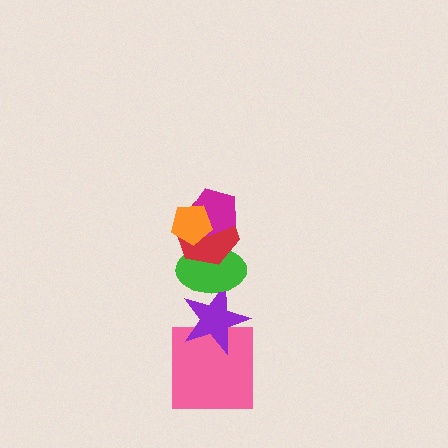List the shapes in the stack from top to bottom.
From top to bottom: the orange pentagon, the magenta pentagon, the red hexagon, the green ellipse, the purple star, the pink square.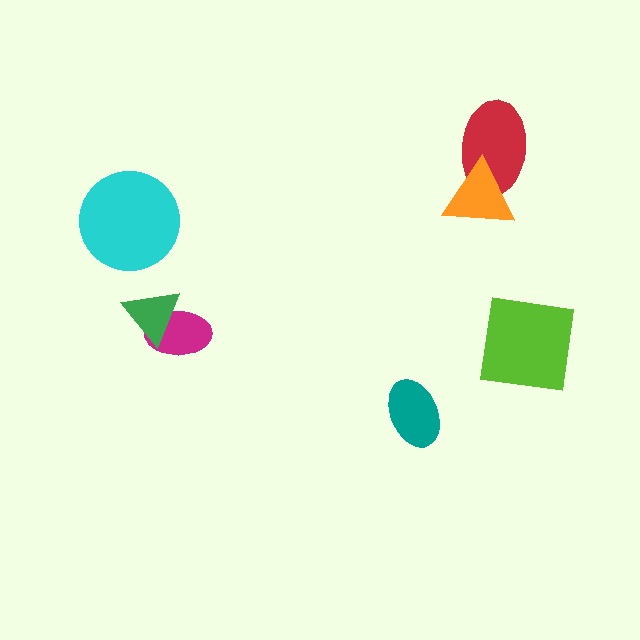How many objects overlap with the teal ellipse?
0 objects overlap with the teal ellipse.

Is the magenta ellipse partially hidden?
Yes, it is partially covered by another shape.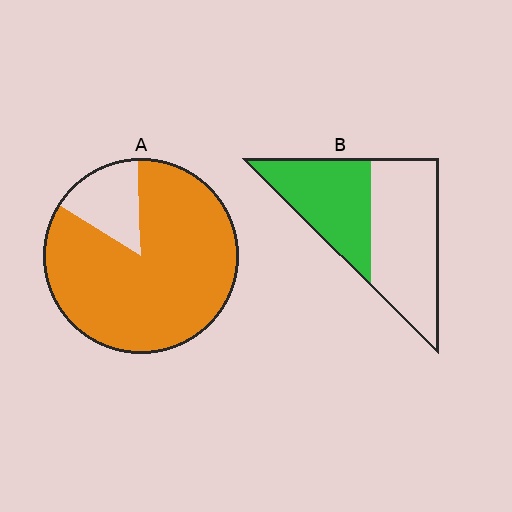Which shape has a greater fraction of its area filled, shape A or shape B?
Shape A.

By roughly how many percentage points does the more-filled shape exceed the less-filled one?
By roughly 40 percentage points (A over B).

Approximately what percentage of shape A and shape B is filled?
A is approximately 85% and B is approximately 45%.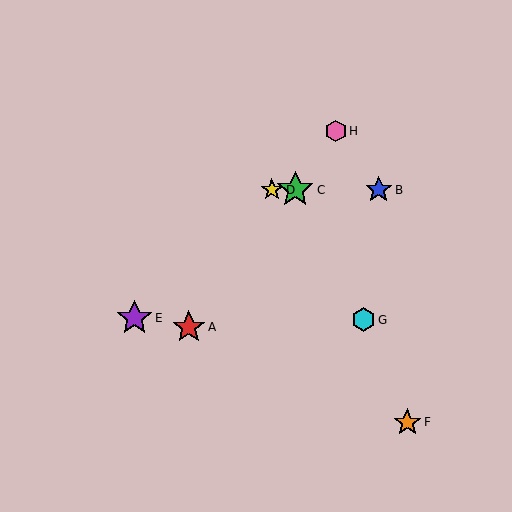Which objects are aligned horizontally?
Objects B, C, D are aligned horizontally.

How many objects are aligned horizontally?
3 objects (B, C, D) are aligned horizontally.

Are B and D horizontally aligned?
Yes, both are at y≈190.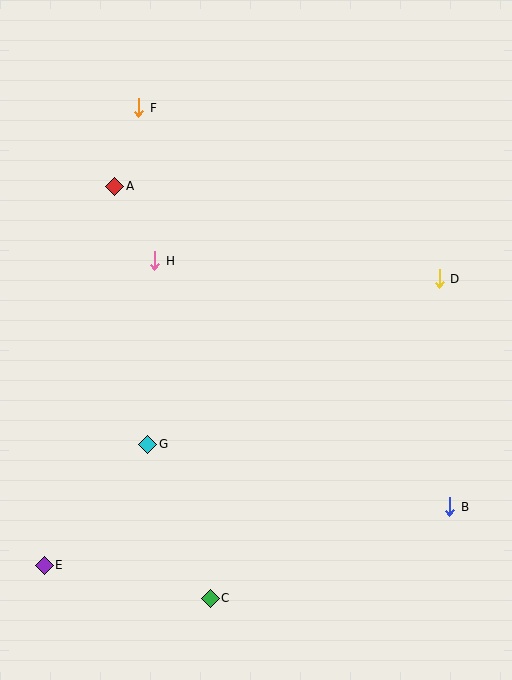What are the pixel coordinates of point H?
Point H is at (155, 261).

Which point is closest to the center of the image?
Point H at (155, 261) is closest to the center.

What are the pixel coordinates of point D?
Point D is at (439, 279).